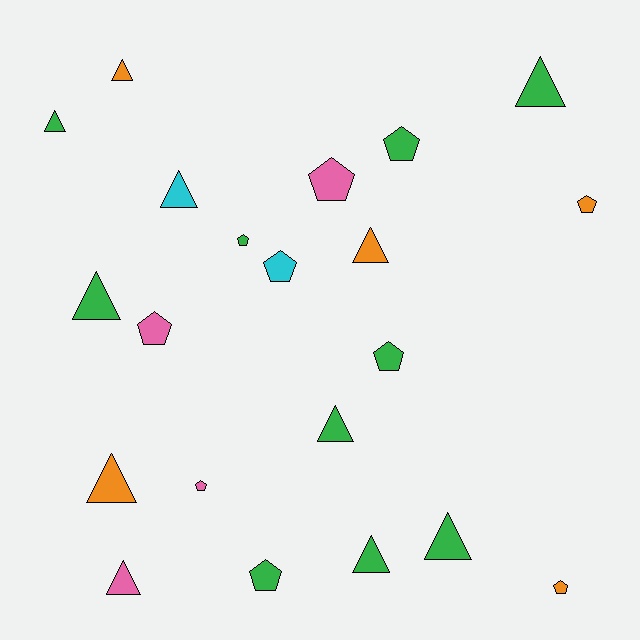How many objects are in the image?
There are 21 objects.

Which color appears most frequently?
Green, with 10 objects.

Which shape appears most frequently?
Triangle, with 11 objects.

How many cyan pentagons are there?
There is 1 cyan pentagon.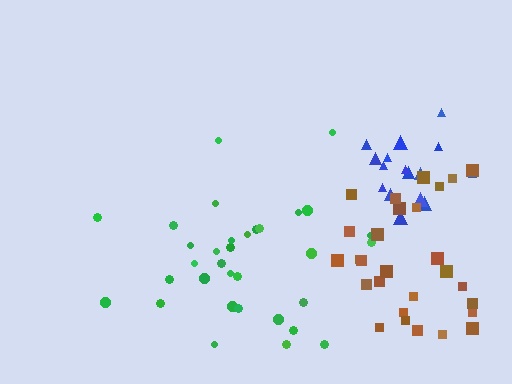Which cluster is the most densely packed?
Blue.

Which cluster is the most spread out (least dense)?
Brown.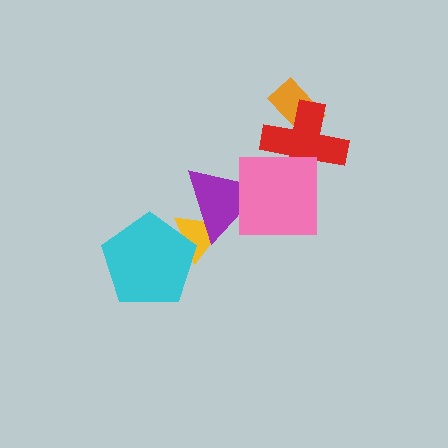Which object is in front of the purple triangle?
The pink square is in front of the purple triangle.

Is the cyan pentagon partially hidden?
No, no other shape covers it.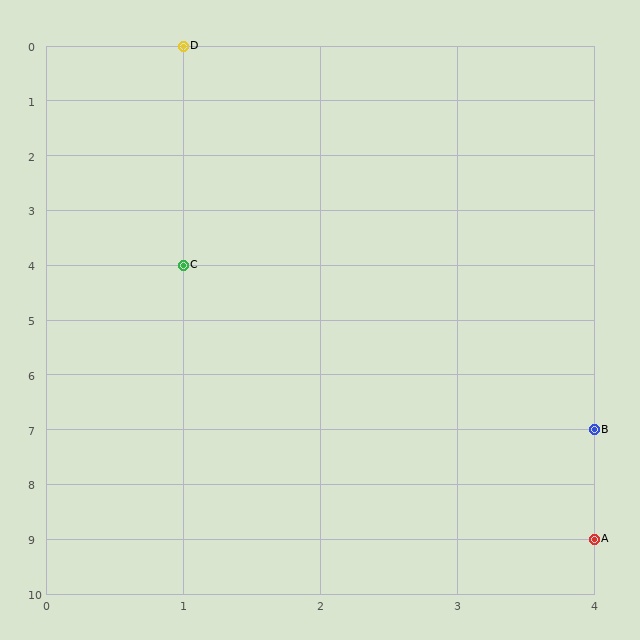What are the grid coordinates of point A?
Point A is at grid coordinates (4, 9).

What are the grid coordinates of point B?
Point B is at grid coordinates (4, 7).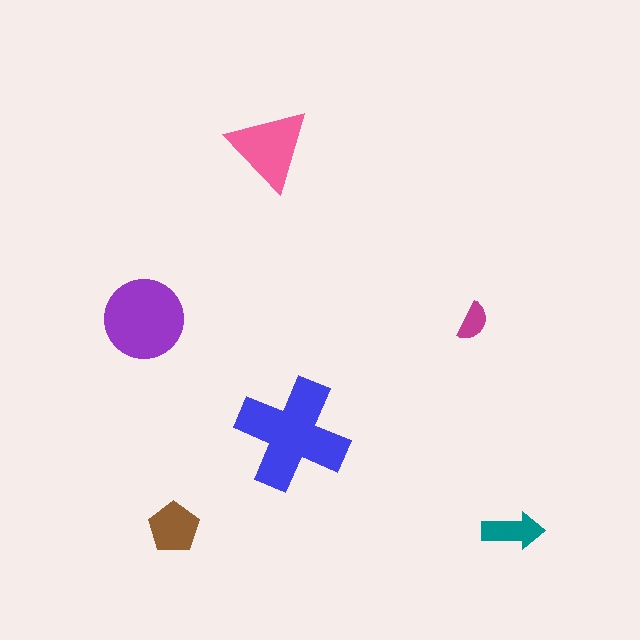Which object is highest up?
The pink triangle is topmost.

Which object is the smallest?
The magenta semicircle.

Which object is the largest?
The blue cross.